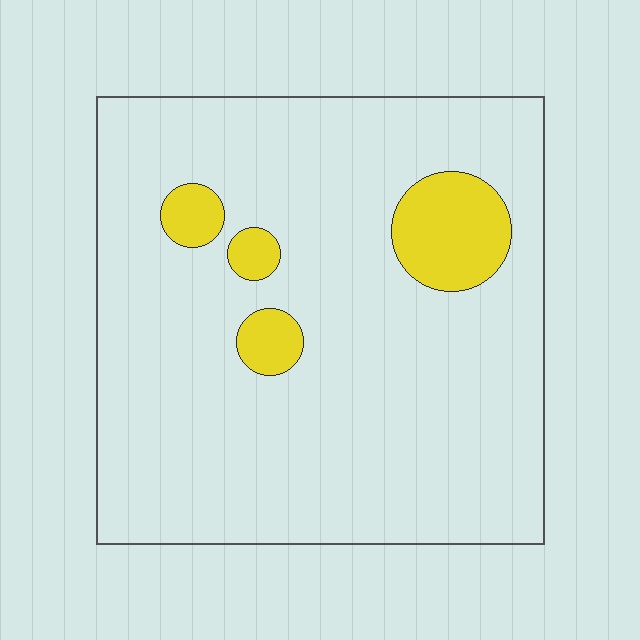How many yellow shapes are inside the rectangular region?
4.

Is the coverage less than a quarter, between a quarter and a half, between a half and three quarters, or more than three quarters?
Less than a quarter.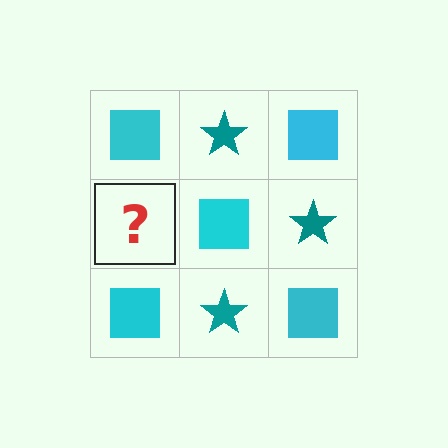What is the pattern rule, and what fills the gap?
The rule is that it alternates cyan square and teal star in a checkerboard pattern. The gap should be filled with a teal star.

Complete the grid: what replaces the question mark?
The question mark should be replaced with a teal star.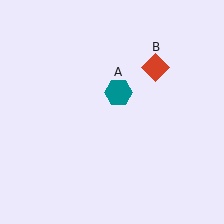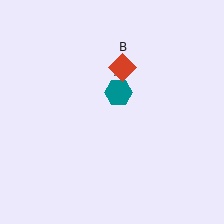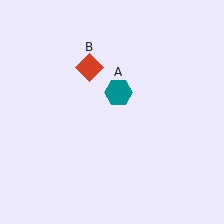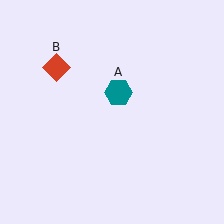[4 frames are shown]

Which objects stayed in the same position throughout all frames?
Teal hexagon (object A) remained stationary.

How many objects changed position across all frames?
1 object changed position: red diamond (object B).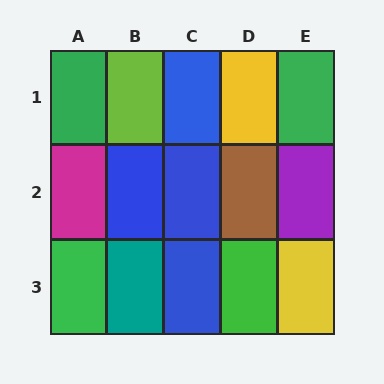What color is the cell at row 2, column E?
Purple.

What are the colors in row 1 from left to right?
Green, lime, blue, yellow, green.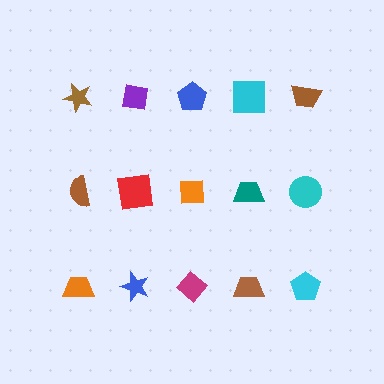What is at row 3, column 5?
A cyan pentagon.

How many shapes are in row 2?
5 shapes.